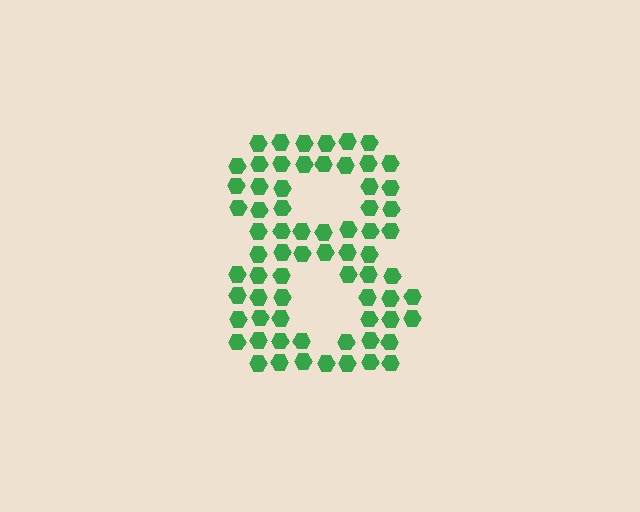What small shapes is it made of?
It is made of small hexagons.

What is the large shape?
The large shape is the digit 8.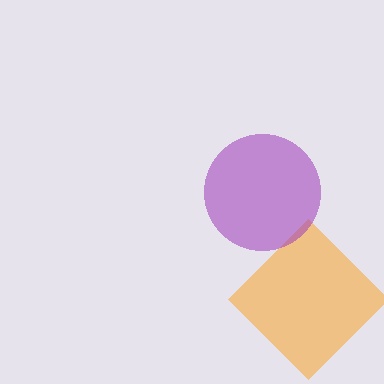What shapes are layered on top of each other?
The layered shapes are: an orange diamond, a purple circle.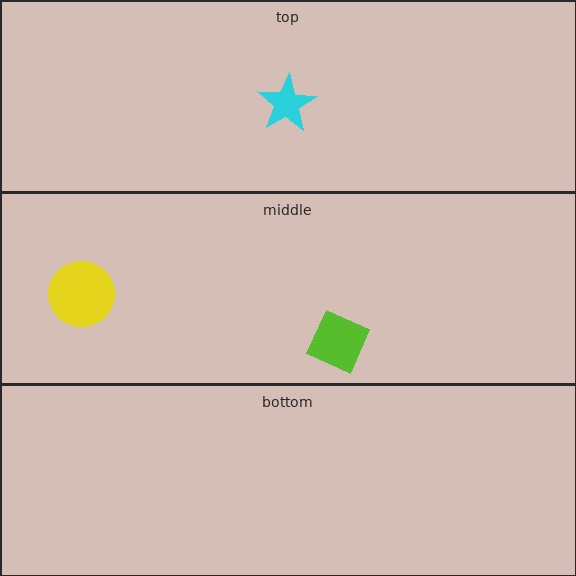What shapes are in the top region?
The cyan star.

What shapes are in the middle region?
The lime square, the yellow circle.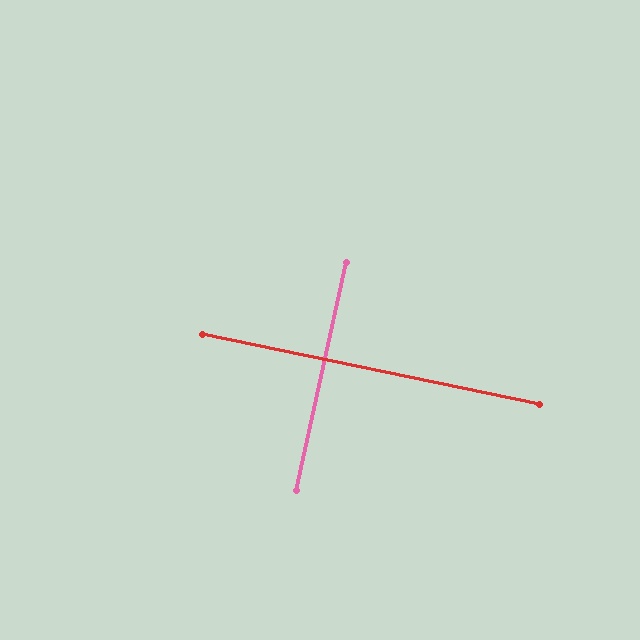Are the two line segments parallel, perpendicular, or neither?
Perpendicular — they meet at approximately 89°.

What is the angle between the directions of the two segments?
Approximately 89 degrees.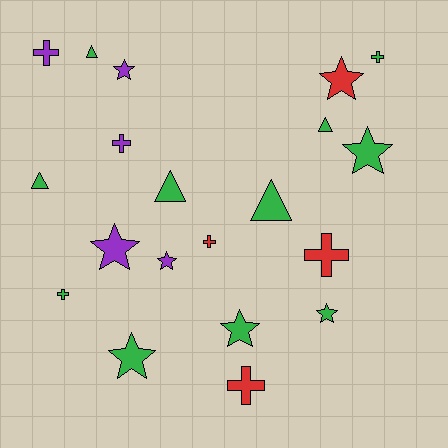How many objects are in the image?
There are 20 objects.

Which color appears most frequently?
Green, with 11 objects.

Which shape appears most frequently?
Star, with 8 objects.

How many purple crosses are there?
There are 2 purple crosses.